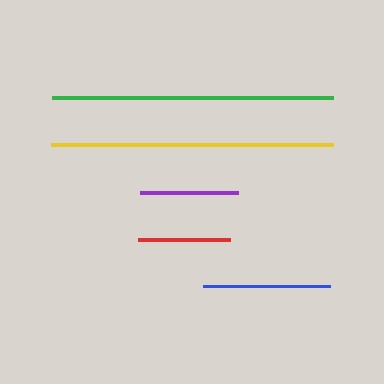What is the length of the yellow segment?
The yellow segment is approximately 281 pixels long.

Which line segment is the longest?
The green line is the longest at approximately 281 pixels.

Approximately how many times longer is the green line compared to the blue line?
The green line is approximately 2.2 times the length of the blue line.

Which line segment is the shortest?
The red line is the shortest at approximately 92 pixels.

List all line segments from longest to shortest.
From longest to shortest: green, yellow, blue, purple, red.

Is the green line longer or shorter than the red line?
The green line is longer than the red line.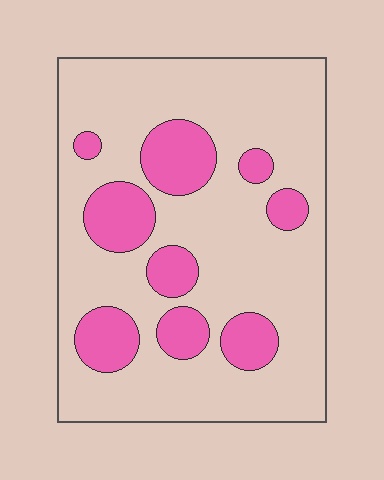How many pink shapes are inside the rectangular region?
9.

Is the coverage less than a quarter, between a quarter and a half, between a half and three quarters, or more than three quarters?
Less than a quarter.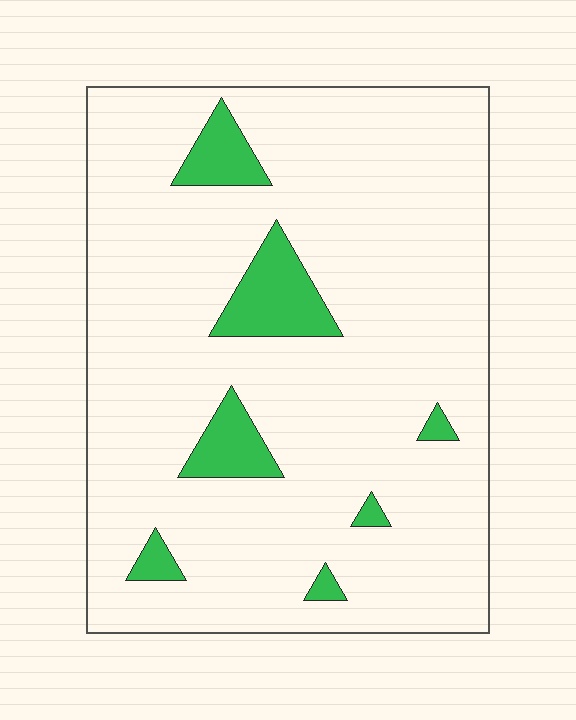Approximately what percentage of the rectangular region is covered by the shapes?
Approximately 10%.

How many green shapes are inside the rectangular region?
7.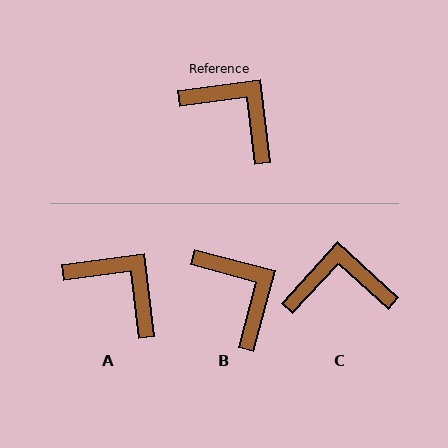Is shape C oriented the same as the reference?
No, it is off by about 40 degrees.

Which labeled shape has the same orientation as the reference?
A.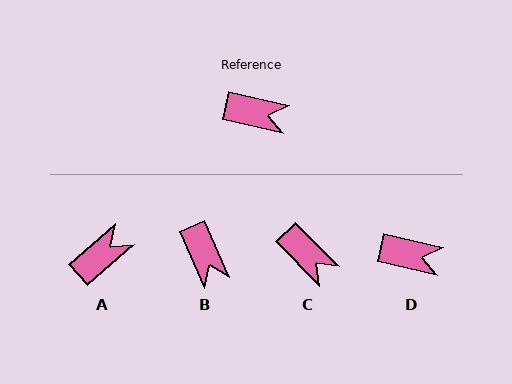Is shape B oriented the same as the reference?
No, it is off by about 53 degrees.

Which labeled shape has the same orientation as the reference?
D.